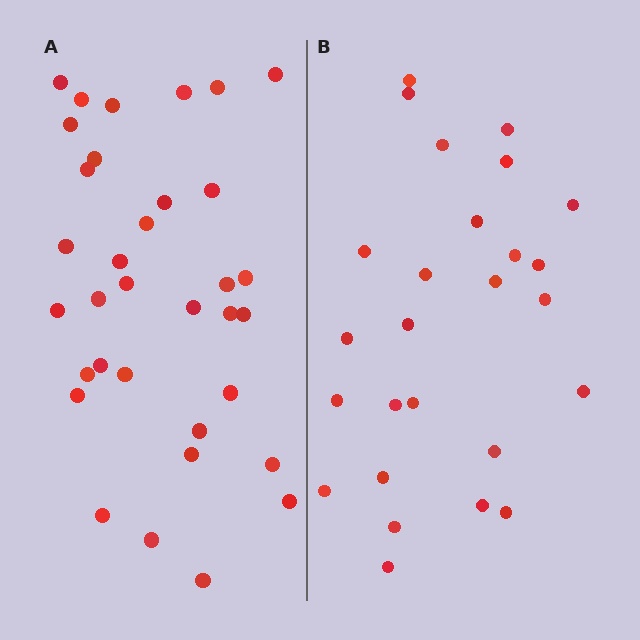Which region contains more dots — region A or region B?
Region A (the left region) has more dots.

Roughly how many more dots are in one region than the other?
Region A has roughly 8 or so more dots than region B.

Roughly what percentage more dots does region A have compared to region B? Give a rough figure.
About 30% more.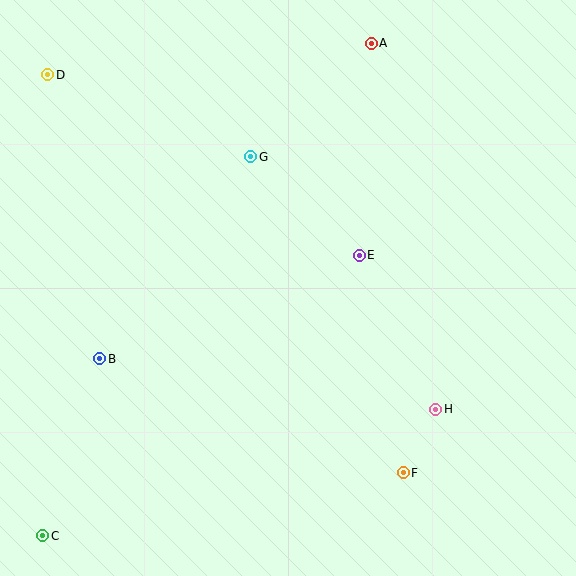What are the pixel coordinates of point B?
Point B is at (100, 359).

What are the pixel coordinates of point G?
Point G is at (251, 157).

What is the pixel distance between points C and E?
The distance between C and E is 423 pixels.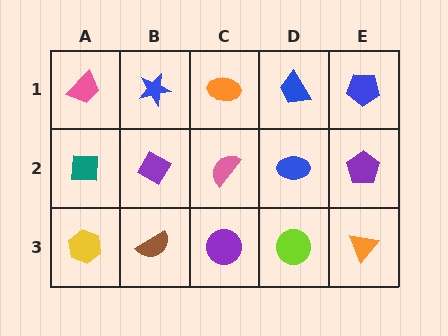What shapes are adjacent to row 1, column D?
A blue ellipse (row 2, column D), an orange ellipse (row 1, column C), a blue pentagon (row 1, column E).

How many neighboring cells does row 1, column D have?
3.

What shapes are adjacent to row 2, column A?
A pink trapezoid (row 1, column A), a yellow hexagon (row 3, column A), a purple diamond (row 2, column B).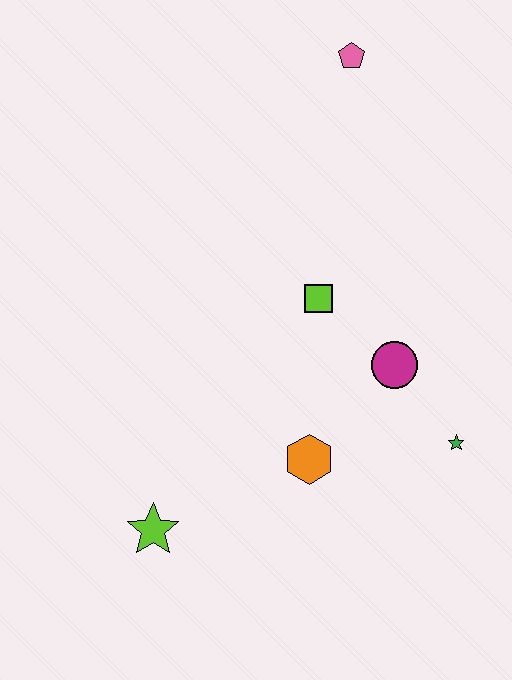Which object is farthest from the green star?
The pink pentagon is farthest from the green star.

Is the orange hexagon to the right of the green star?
No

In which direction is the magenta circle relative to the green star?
The magenta circle is above the green star.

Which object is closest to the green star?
The magenta circle is closest to the green star.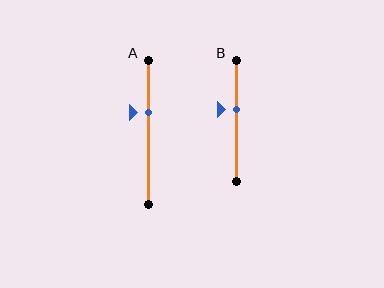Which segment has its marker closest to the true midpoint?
Segment B has its marker closest to the true midpoint.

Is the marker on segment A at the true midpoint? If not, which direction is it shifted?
No, the marker on segment A is shifted upward by about 13% of the segment length.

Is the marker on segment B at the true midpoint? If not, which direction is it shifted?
No, the marker on segment B is shifted upward by about 10% of the segment length.